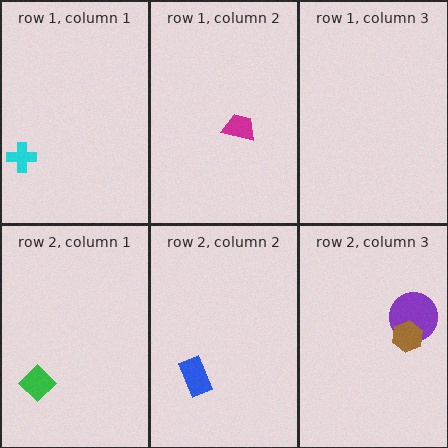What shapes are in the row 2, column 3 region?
The purple circle, the brown hexagon.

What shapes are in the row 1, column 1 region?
The cyan cross.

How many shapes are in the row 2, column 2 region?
1.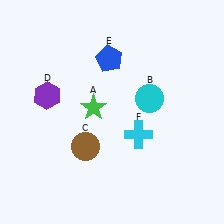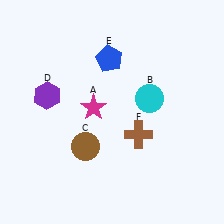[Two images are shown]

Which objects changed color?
A changed from green to magenta. F changed from cyan to brown.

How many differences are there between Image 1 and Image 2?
There are 2 differences between the two images.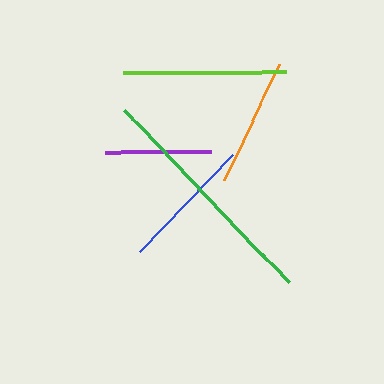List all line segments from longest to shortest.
From longest to shortest: green, lime, blue, orange, purple.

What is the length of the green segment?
The green segment is approximately 238 pixels long.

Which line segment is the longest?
The green line is the longest at approximately 238 pixels.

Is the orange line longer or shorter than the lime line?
The lime line is longer than the orange line.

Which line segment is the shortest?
The purple line is the shortest at approximately 105 pixels.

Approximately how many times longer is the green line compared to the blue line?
The green line is approximately 1.8 times the length of the blue line.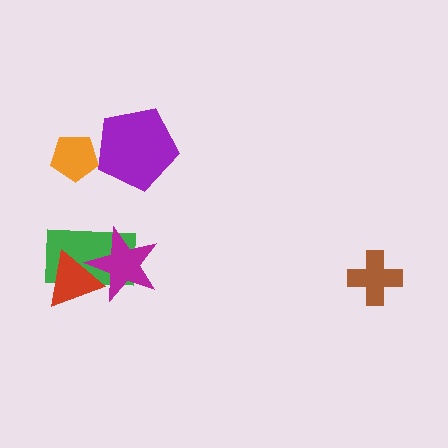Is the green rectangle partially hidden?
Yes, it is partially covered by another shape.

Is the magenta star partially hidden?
Yes, it is partially covered by another shape.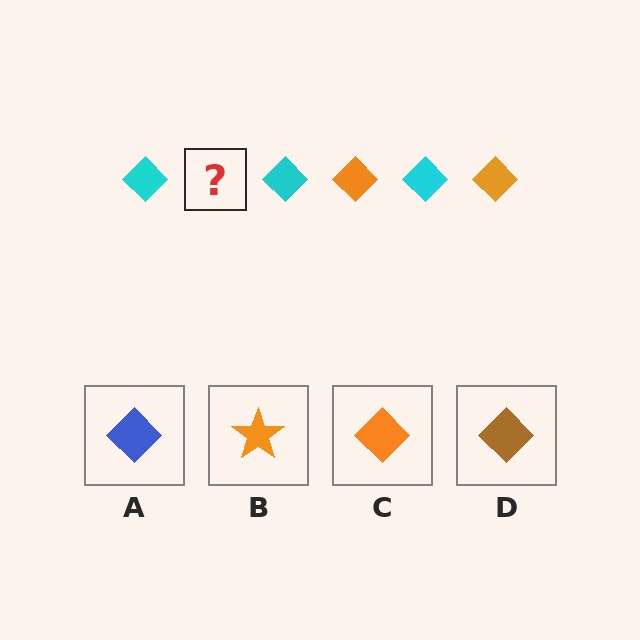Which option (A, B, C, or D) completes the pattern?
C.